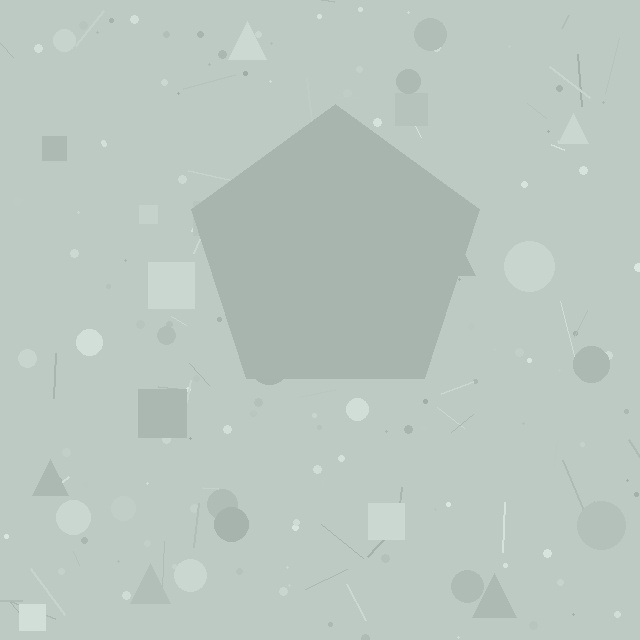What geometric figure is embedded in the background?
A pentagon is embedded in the background.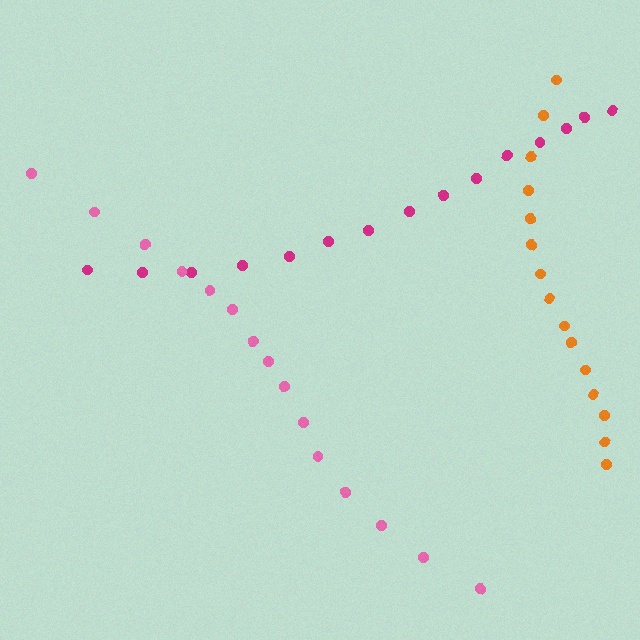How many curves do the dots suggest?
There are 3 distinct paths.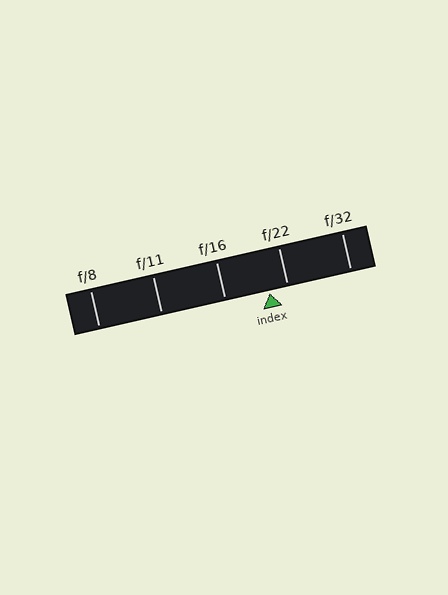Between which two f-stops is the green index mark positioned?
The index mark is between f/16 and f/22.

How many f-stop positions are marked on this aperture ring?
There are 5 f-stop positions marked.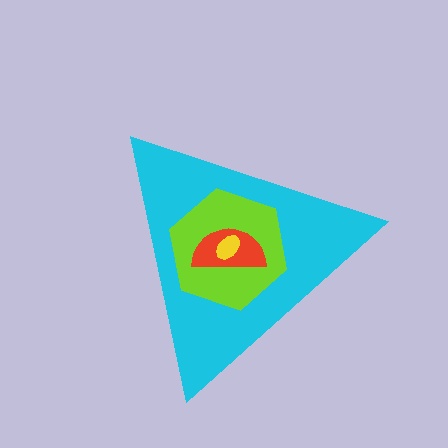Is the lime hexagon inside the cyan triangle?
Yes.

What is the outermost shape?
The cyan triangle.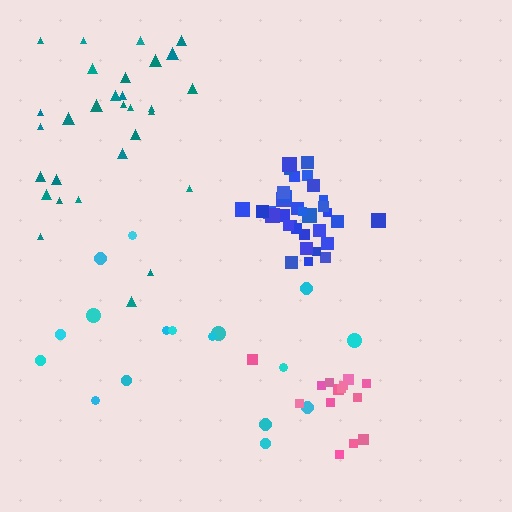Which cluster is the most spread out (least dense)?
Cyan.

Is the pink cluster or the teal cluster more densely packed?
Pink.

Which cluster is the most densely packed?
Blue.